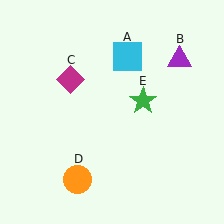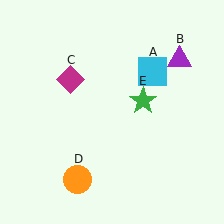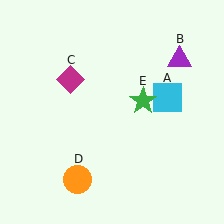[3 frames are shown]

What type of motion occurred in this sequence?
The cyan square (object A) rotated clockwise around the center of the scene.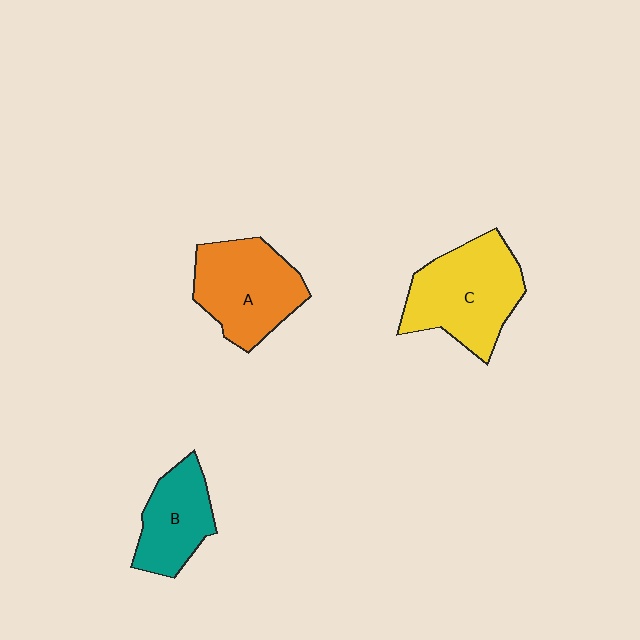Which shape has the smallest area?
Shape B (teal).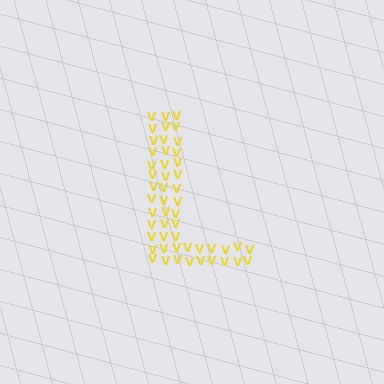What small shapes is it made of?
It is made of small letter V's.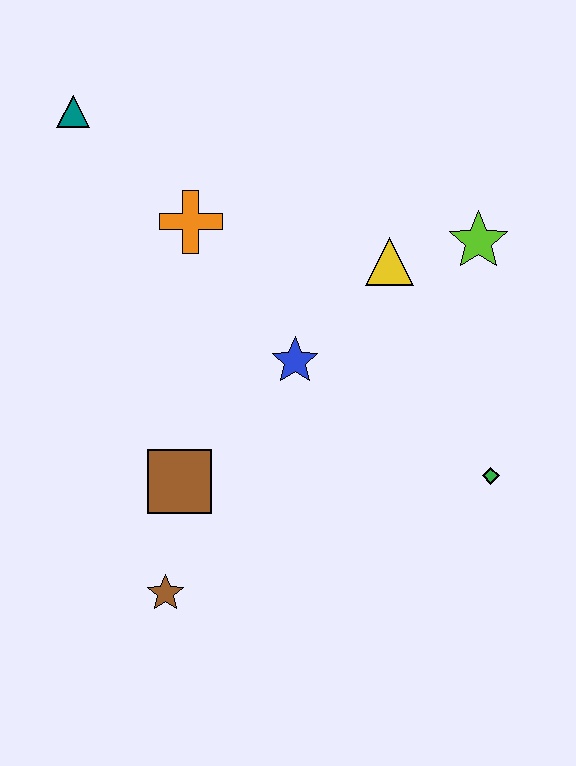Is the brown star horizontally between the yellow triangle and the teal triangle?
Yes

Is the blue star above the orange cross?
No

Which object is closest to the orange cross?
The teal triangle is closest to the orange cross.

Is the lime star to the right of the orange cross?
Yes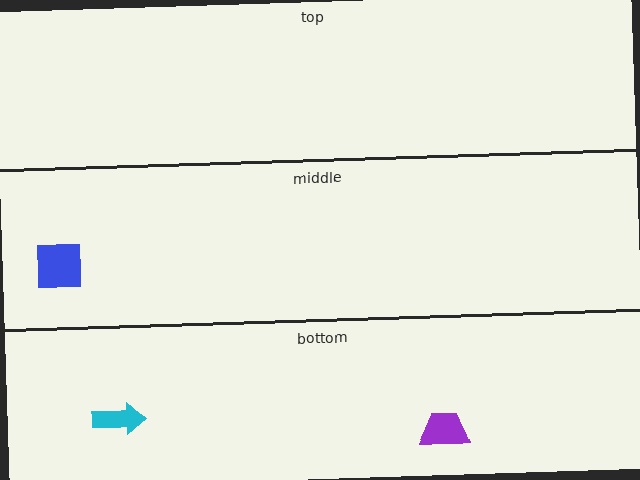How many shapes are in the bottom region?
2.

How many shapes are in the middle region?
1.